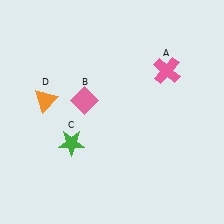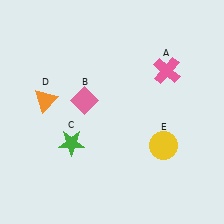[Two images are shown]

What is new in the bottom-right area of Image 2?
A yellow circle (E) was added in the bottom-right area of Image 2.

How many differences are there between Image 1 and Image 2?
There is 1 difference between the two images.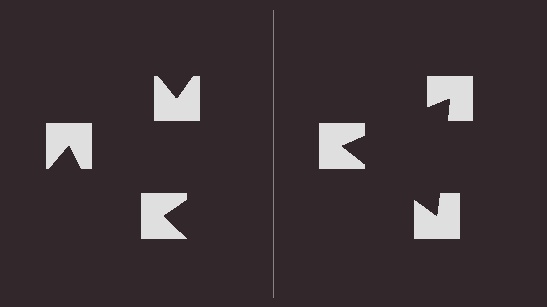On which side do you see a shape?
An illusory triangle appears on the right side. On the left side the wedge cuts are rotated, so no coherent shape forms.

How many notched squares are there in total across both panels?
6 — 3 on each side.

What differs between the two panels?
The notched squares are positioned identically on both sides; only the wedge orientations differ. On the right they align to a triangle; on the left they are misaligned.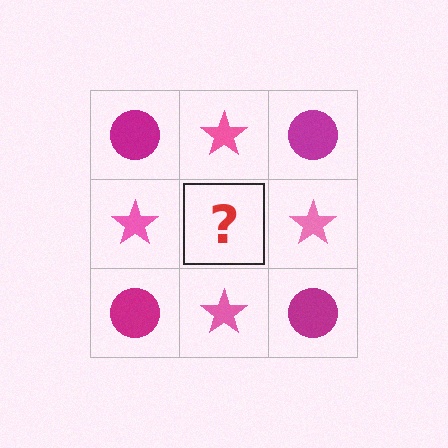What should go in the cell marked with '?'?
The missing cell should contain a magenta circle.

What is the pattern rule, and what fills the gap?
The rule is that it alternates magenta circle and pink star in a checkerboard pattern. The gap should be filled with a magenta circle.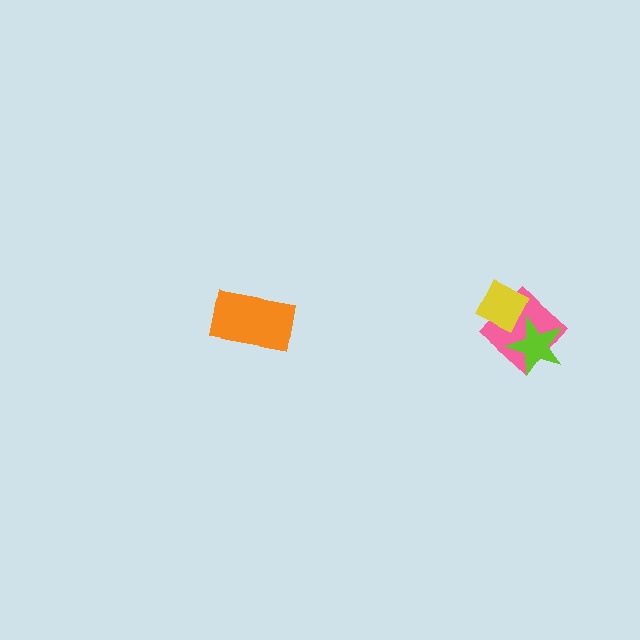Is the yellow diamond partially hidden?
No, no other shape covers it.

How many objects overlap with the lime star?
2 objects overlap with the lime star.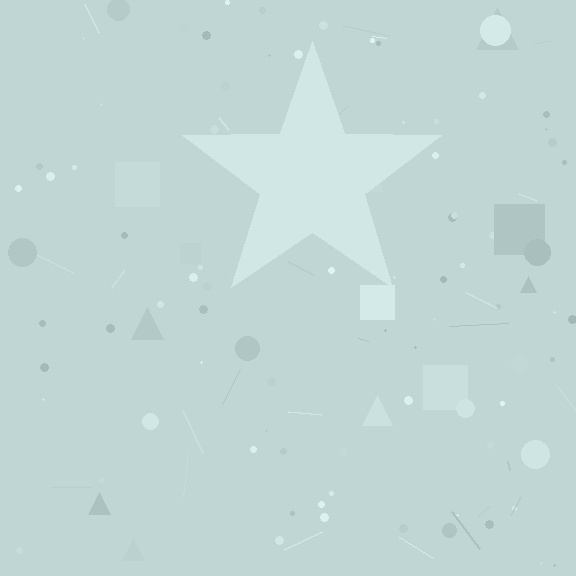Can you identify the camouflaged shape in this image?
The camouflaged shape is a star.